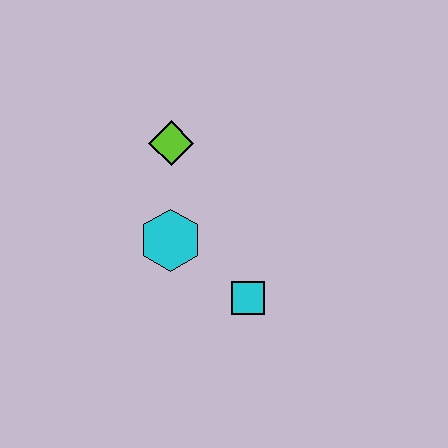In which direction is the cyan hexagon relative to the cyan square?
The cyan hexagon is to the left of the cyan square.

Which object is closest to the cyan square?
The cyan hexagon is closest to the cyan square.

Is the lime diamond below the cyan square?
No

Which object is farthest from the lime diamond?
The cyan square is farthest from the lime diamond.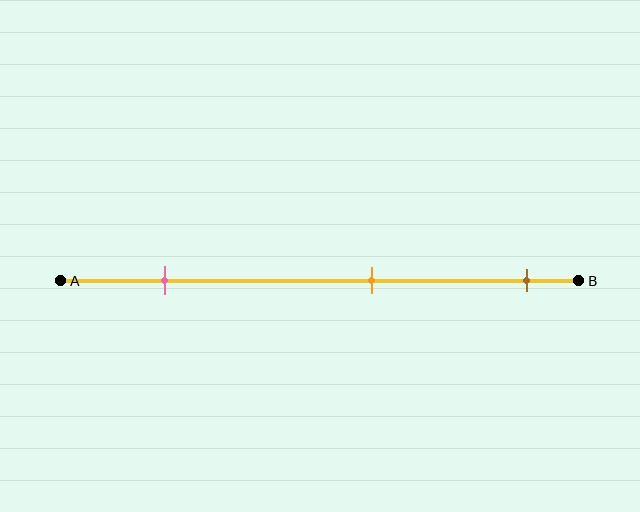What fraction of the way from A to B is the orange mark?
The orange mark is approximately 60% (0.6) of the way from A to B.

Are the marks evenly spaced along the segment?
Yes, the marks are approximately evenly spaced.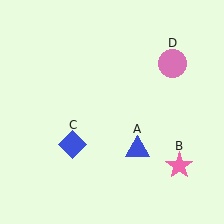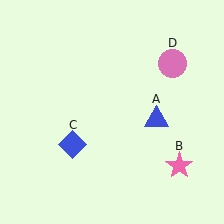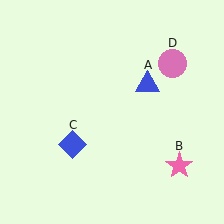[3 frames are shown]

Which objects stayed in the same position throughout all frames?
Pink star (object B) and blue diamond (object C) and pink circle (object D) remained stationary.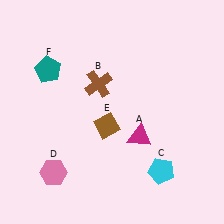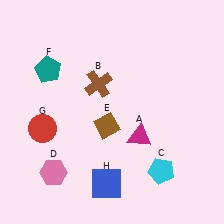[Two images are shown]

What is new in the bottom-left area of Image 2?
A red circle (G) was added in the bottom-left area of Image 2.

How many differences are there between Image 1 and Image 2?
There are 2 differences between the two images.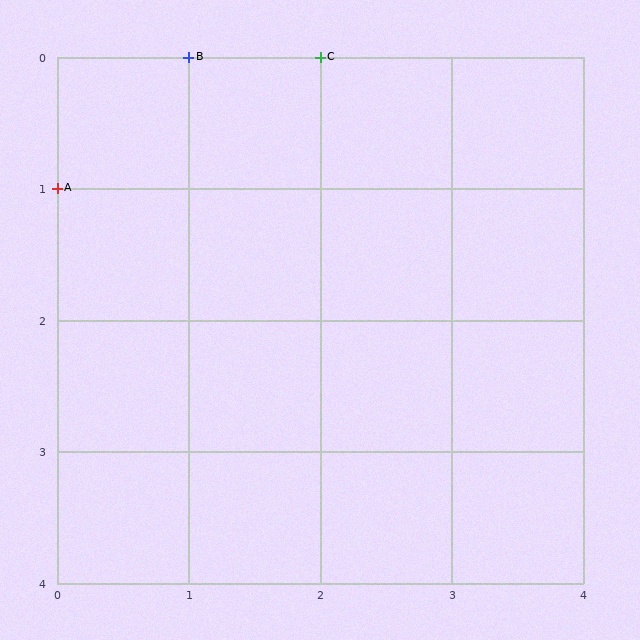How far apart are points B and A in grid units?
Points B and A are 1 column and 1 row apart (about 1.4 grid units diagonally).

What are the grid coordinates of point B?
Point B is at grid coordinates (1, 0).